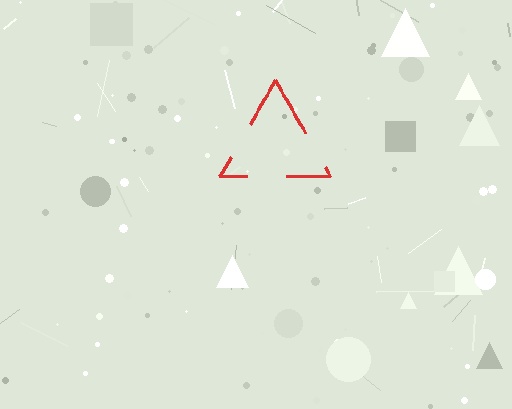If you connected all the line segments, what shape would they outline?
They would outline a triangle.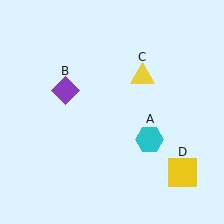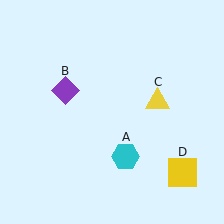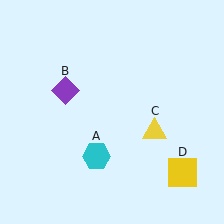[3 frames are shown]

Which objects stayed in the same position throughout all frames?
Purple diamond (object B) and yellow square (object D) remained stationary.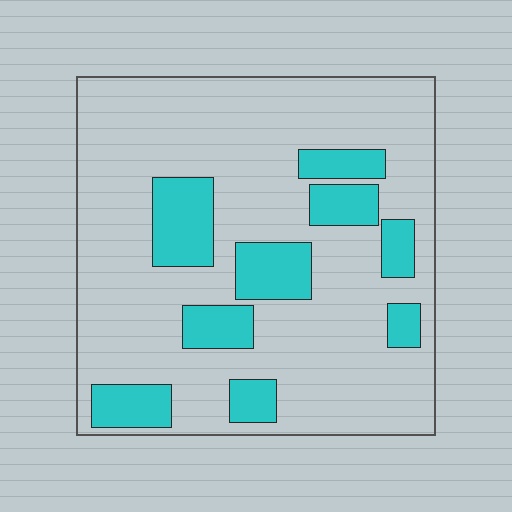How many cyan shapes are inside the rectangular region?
9.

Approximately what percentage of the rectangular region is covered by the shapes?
Approximately 20%.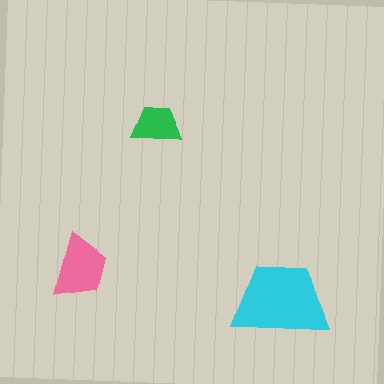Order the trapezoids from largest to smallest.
the cyan one, the pink one, the green one.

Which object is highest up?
The green trapezoid is topmost.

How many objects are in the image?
There are 3 objects in the image.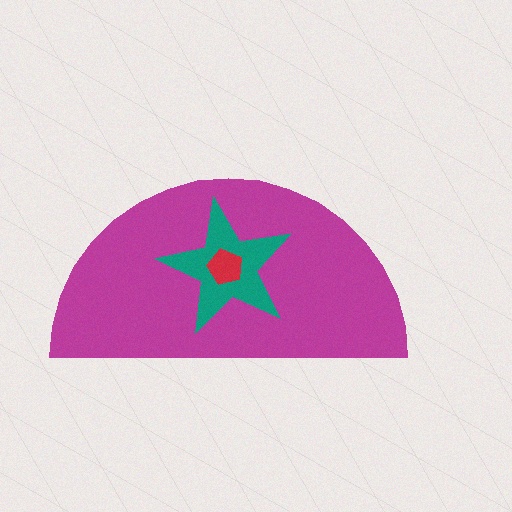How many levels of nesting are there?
3.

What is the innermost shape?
The red pentagon.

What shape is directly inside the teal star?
The red pentagon.